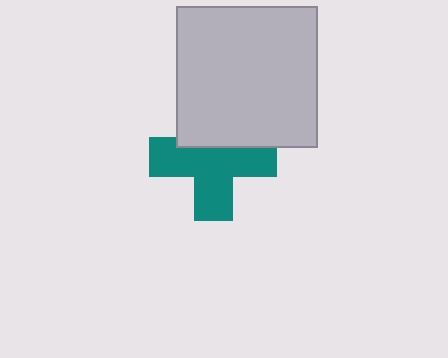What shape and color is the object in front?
The object in front is a light gray square.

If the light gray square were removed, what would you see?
You would see the complete teal cross.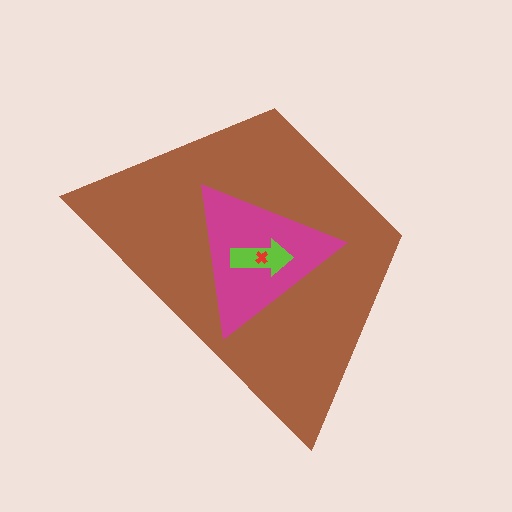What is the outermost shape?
The brown trapezoid.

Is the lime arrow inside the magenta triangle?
Yes.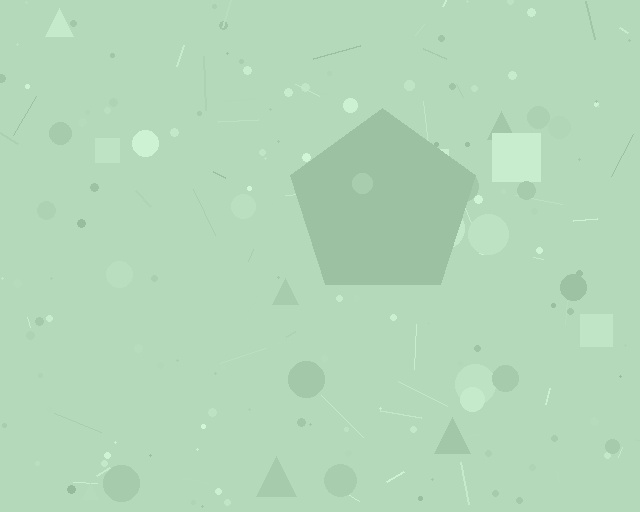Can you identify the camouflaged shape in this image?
The camouflaged shape is a pentagon.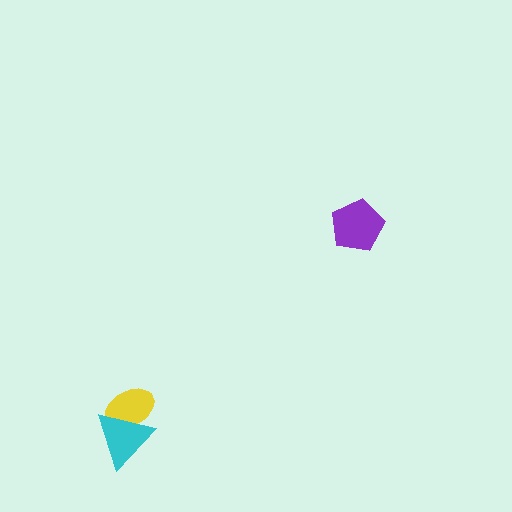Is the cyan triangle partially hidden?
No, no other shape covers it.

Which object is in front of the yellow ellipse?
The cyan triangle is in front of the yellow ellipse.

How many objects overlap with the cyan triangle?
1 object overlaps with the cyan triangle.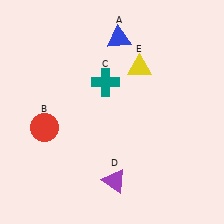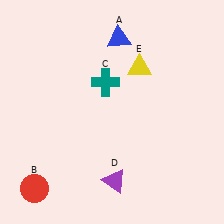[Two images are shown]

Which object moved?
The red circle (B) moved down.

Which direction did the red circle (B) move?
The red circle (B) moved down.